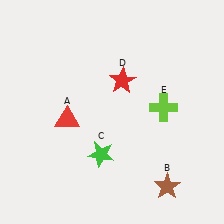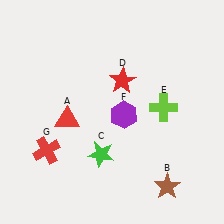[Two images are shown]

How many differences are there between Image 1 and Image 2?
There are 2 differences between the two images.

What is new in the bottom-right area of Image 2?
A purple hexagon (F) was added in the bottom-right area of Image 2.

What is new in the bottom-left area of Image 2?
A red cross (G) was added in the bottom-left area of Image 2.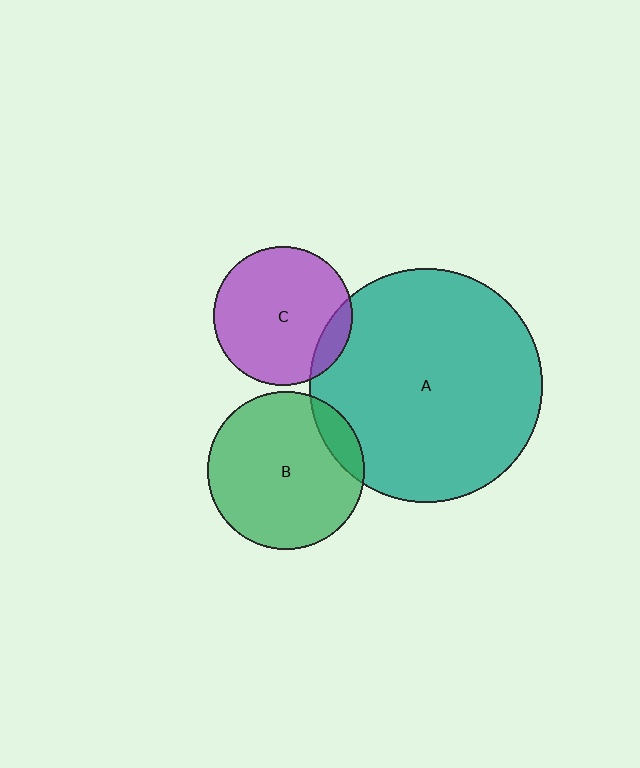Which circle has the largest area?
Circle A (teal).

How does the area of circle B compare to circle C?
Approximately 1.3 times.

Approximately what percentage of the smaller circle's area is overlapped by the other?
Approximately 10%.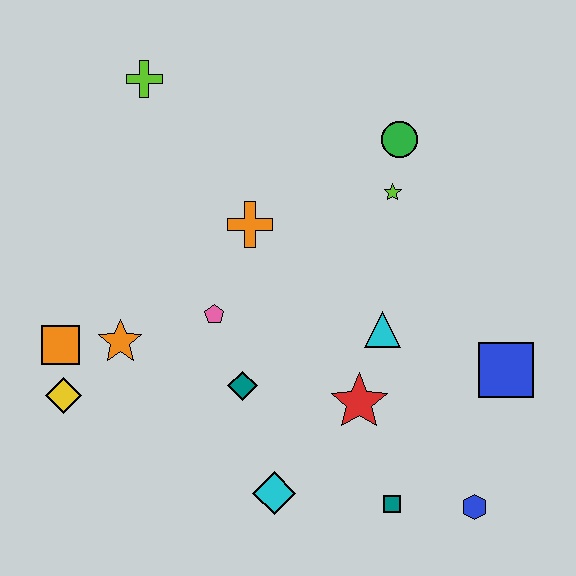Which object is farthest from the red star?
The lime cross is farthest from the red star.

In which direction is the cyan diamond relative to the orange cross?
The cyan diamond is below the orange cross.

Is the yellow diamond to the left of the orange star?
Yes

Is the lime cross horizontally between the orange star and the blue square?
Yes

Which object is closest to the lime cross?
The orange cross is closest to the lime cross.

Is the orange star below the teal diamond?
No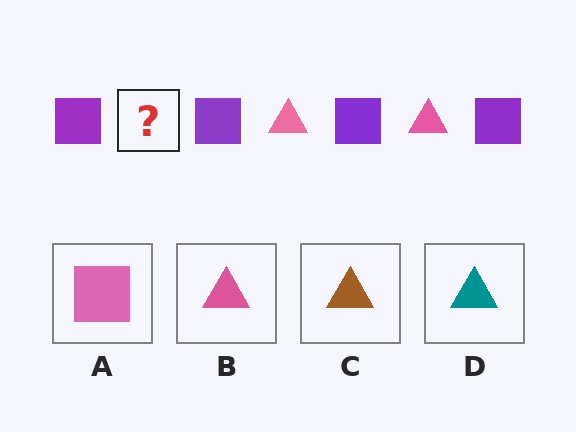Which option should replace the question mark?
Option B.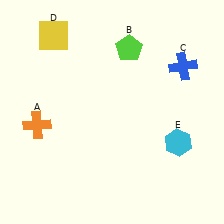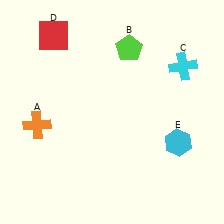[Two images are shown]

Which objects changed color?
C changed from blue to cyan. D changed from yellow to red.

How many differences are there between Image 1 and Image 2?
There are 2 differences between the two images.